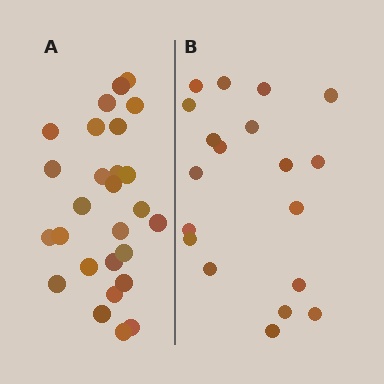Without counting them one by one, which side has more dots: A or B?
Region A (the left region) has more dots.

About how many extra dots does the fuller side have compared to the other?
Region A has roughly 8 or so more dots than region B.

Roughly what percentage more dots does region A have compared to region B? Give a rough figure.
About 40% more.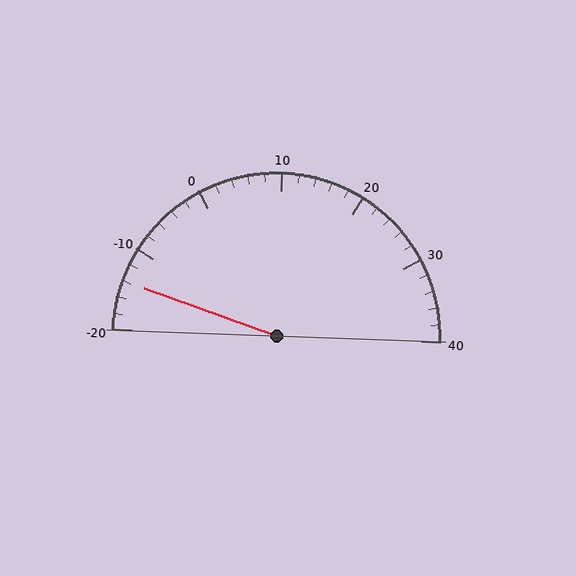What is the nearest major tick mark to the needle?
The nearest major tick mark is -10.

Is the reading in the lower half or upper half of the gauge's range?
The reading is in the lower half of the range (-20 to 40).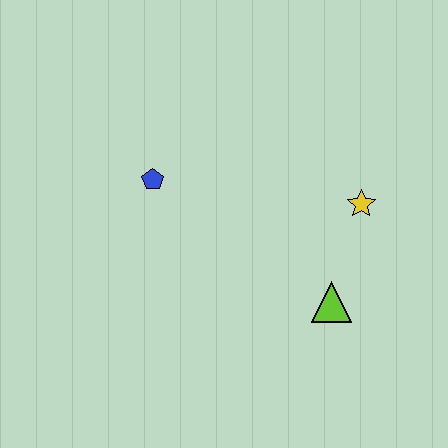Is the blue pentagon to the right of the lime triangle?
No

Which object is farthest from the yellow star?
The blue pentagon is farthest from the yellow star.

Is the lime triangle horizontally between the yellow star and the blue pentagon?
Yes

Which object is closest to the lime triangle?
The yellow star is closest to the lime triangle.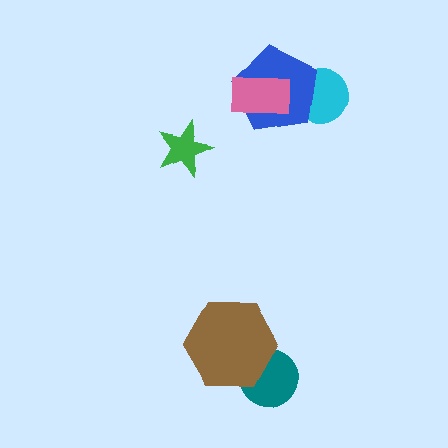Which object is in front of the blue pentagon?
The pink rectangle is in front of the blue pentagon.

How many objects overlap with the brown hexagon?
1 object overlaps with the brown hexagon.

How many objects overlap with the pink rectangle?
1 object overlaps with the pink rectangle.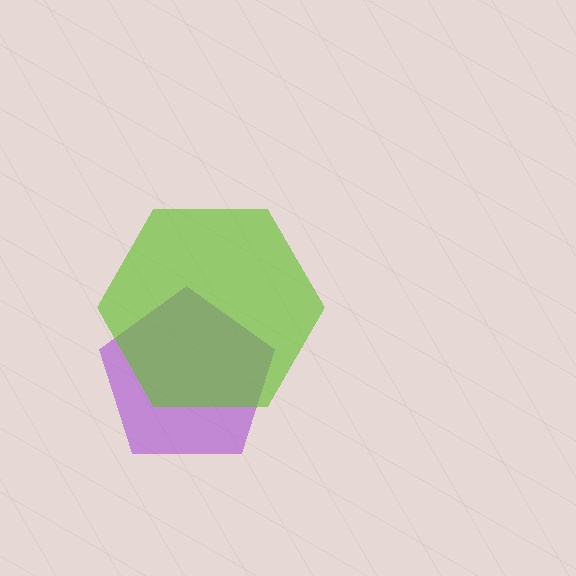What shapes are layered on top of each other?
The layered shapes are: a purple pentagon, a lime hexagon.